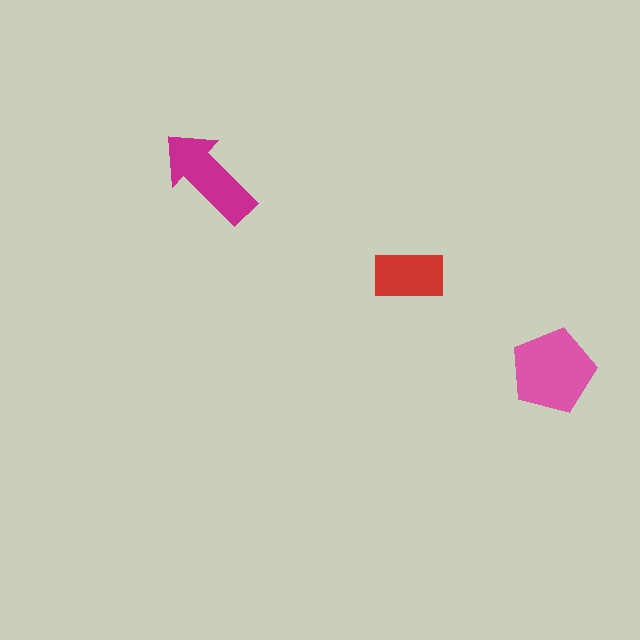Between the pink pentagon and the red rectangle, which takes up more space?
The pink pentagon.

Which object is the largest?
The pink pentagon.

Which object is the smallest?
The red rectangle.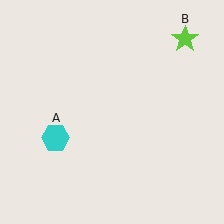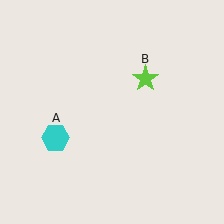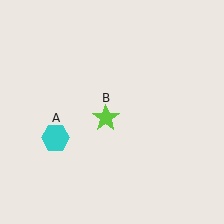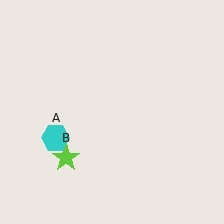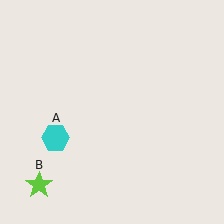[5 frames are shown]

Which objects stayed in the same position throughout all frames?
Cyan hexagon (object A) remained stationary.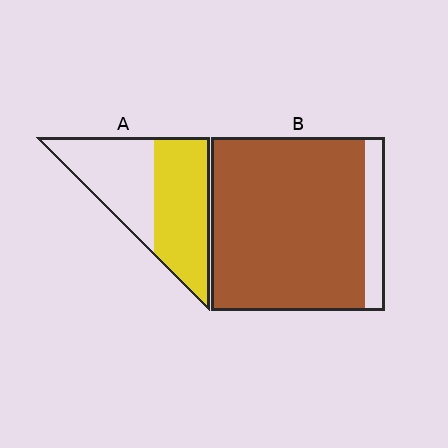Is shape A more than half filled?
Roughly half.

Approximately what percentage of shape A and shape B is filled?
A is approximately 55% and B is approximately 90%.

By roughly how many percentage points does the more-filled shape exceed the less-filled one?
By roughly 35 percentage points (B over A).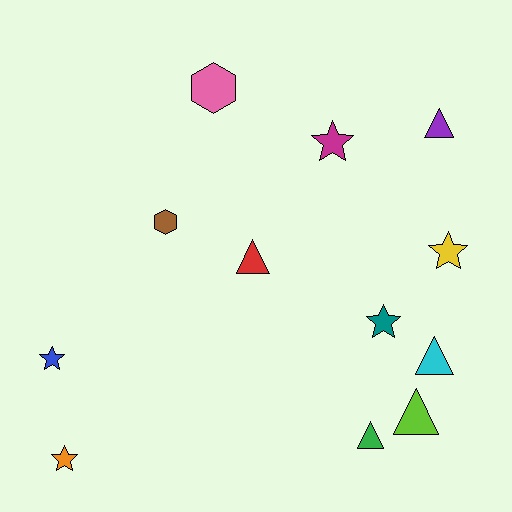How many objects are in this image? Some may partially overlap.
There are 12 objects.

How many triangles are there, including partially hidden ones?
There are 5 triangles.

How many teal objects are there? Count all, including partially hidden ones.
There is 1 teal object.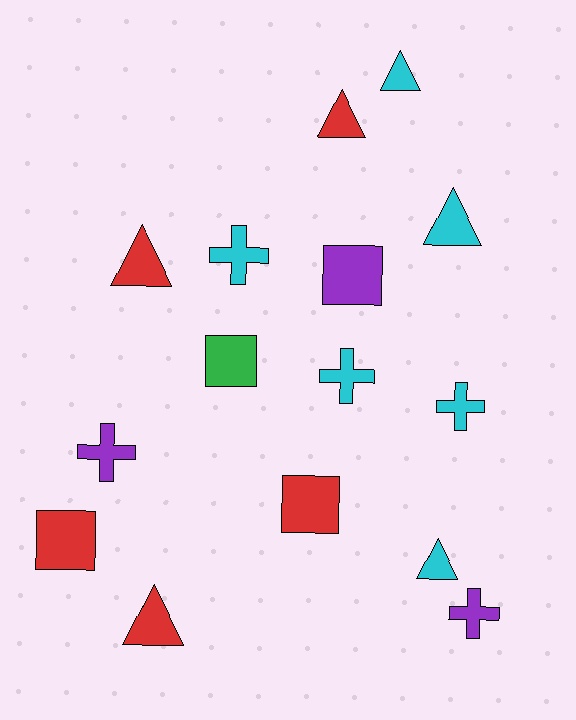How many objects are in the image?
There are 15 objects.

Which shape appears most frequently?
Triangle, with 6 objects.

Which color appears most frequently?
Cyan, with 6 objects.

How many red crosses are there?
There are no red crosses.